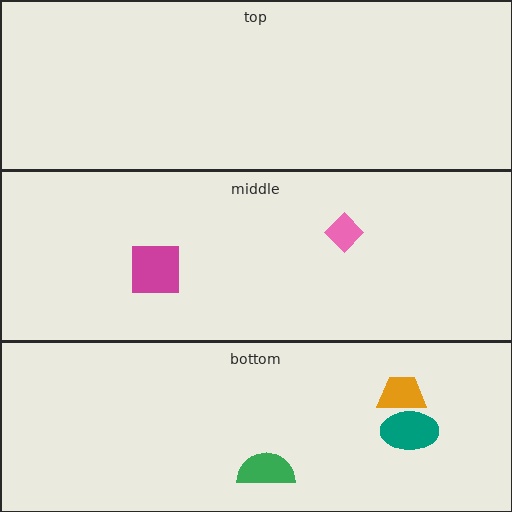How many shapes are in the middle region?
2.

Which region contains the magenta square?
The middle region.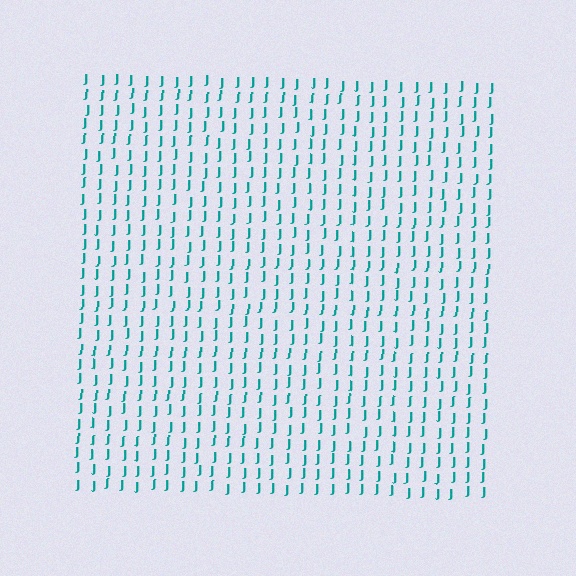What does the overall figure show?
The overall figure shows a square.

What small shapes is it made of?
It is made of small letter J's.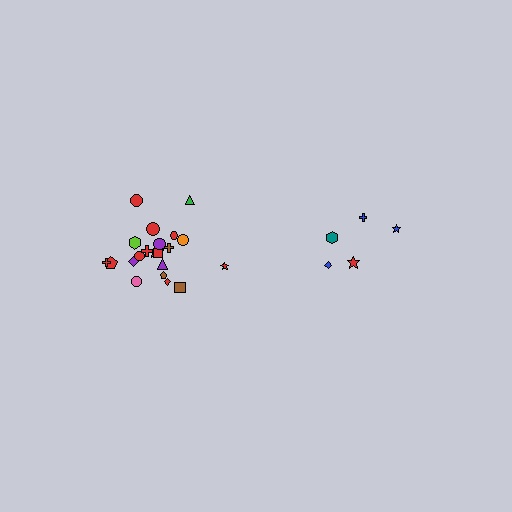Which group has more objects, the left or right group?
The left group.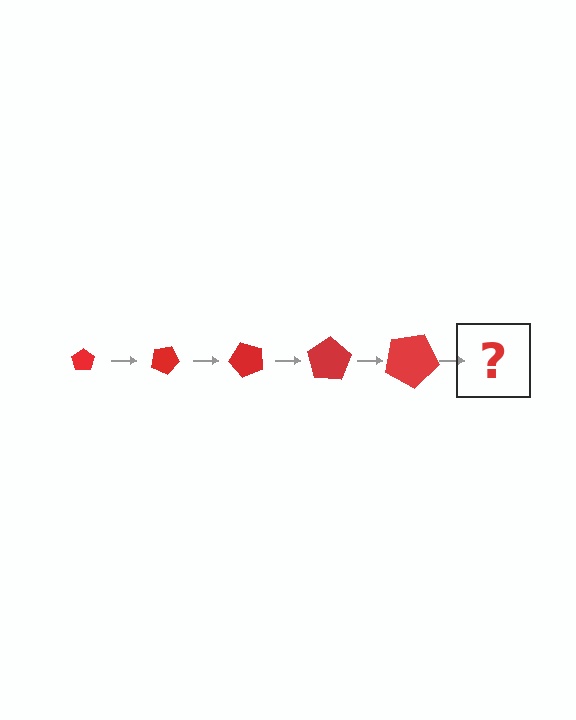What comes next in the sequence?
The next element should be a pentagon, larger than the previous one and rotated 125 degrees from the start.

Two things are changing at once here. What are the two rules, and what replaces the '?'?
The two rules are that the pentagon grows larger each step and it rotates 25 degrees each step. The '?' should be a pentagon, larger than the previous one and rotated 125 degrees from the start.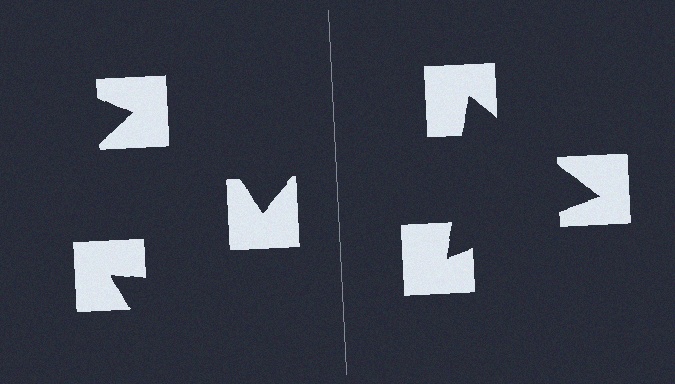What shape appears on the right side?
An illusory triangle.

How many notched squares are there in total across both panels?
6 — 3 on each side.